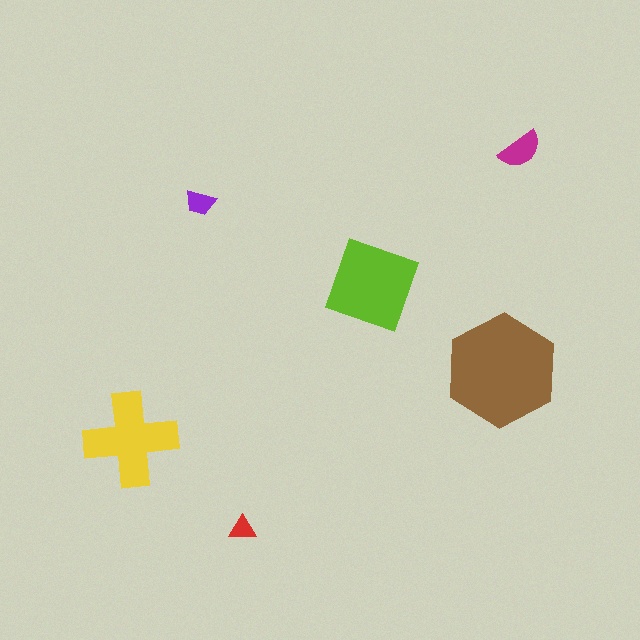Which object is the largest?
The brown hexagon.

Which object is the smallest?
The red triangle.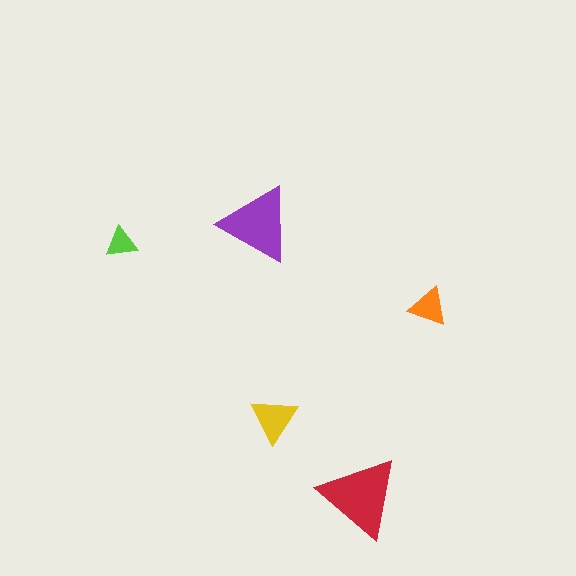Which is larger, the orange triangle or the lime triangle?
The orange one.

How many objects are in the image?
There are 5 objects in the image.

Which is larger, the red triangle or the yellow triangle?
The red one.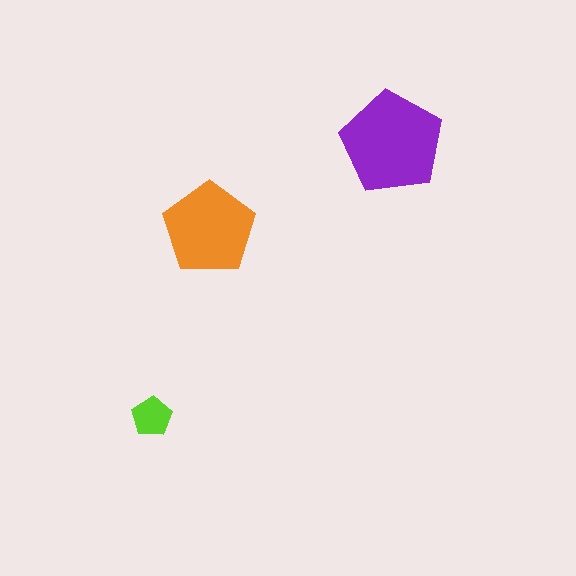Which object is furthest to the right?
The purple pentagon is rightmost.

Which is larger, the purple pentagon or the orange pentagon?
The purple one.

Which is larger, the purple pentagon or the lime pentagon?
The purple one.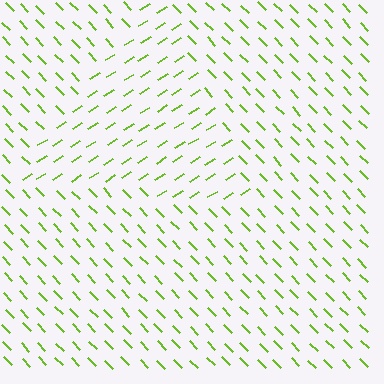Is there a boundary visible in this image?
Yes, there is a texture boundary formed by a change in line orientation.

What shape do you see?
I see a triangle.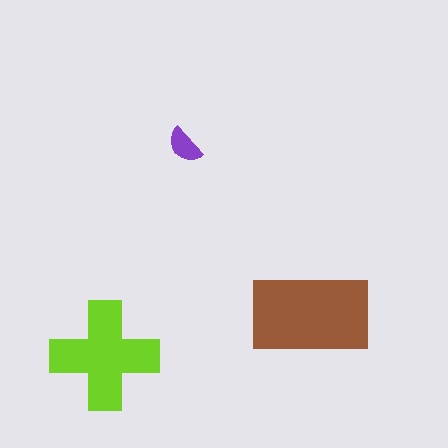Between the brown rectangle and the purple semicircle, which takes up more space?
The brown rectangle.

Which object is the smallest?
The purple semicircle.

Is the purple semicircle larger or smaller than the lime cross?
Smaller.